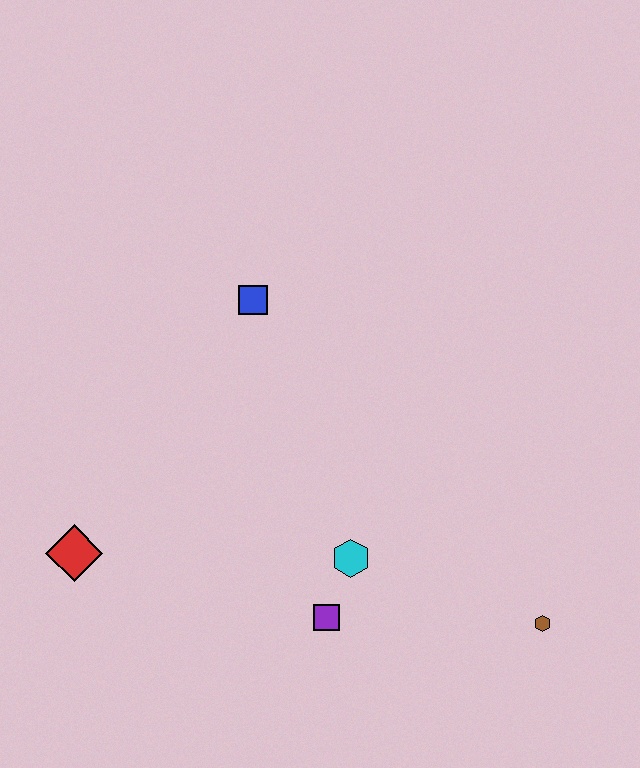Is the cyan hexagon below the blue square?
Yes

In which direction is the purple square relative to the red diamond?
The purple square is to the right of the red diamond.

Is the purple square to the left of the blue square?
No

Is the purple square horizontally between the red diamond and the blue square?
No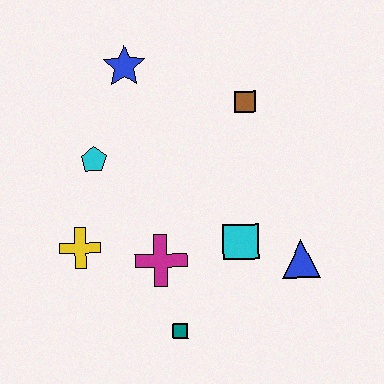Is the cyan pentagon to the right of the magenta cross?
No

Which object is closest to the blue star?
The cyan pentagon is closest to the blue star.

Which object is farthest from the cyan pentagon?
The blue triangle is farthest from the cyan pentagon.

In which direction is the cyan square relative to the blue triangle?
The cyan square is to the left of the blue triangle.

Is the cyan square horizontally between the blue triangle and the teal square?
Yes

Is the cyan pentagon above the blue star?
No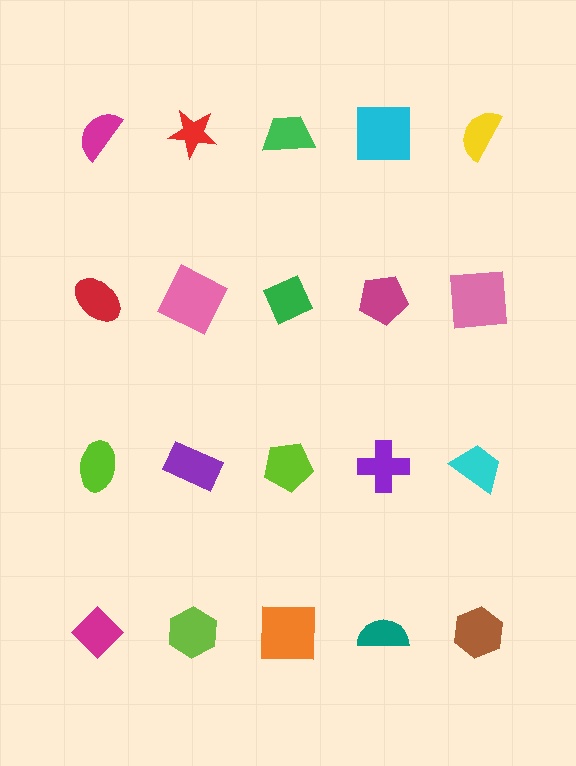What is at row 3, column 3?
A lime pentagon.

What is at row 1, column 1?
A magenta semicircle.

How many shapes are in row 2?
5 shapes.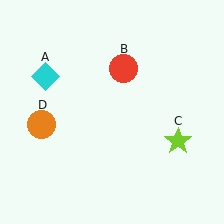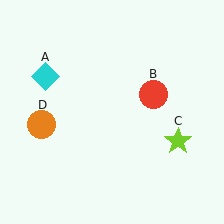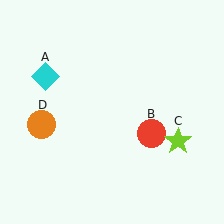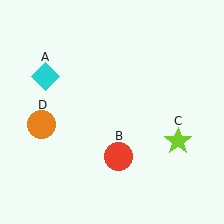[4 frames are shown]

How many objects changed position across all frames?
1 object changed position: red circle (object B).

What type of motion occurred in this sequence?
The red circle (object B) rotated clockwise around the center of the scene.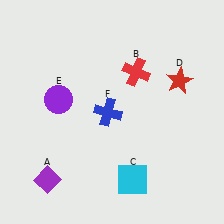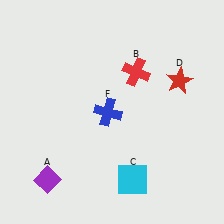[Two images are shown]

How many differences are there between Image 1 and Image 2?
There is 1 difference between the two images.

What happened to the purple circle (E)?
The purple circle (E) was removed in Image 2. It was in the top-left area of Image 1.